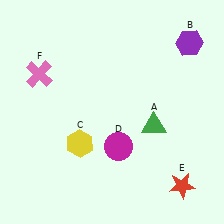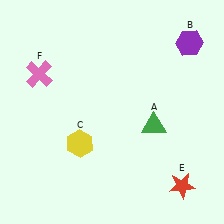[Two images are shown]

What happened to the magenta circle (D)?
The magenta circle (D) was removed in Image 2. It was in the bottom-right area of Image 1.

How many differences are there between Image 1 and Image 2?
There is 1 difference between the two images.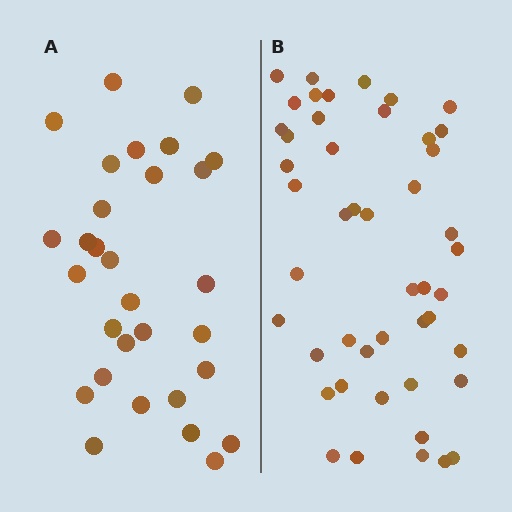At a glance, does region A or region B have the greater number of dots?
Region B (the right region) has more dots.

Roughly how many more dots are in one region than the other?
Region B has approximately 15 more dots than region A.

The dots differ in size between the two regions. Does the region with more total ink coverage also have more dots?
No. Region A has more total ink coverage because its dots are larger, but region B actually contains more individual dots. Total area can be misleading — the number of items is what matters here.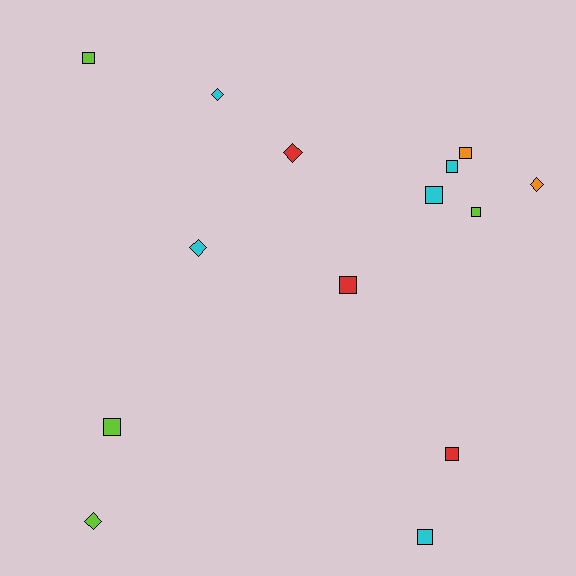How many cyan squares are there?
There are 3 cyan squares.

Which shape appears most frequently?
Square, with 9 objects.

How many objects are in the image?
There are 14 objects.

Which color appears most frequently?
Cyan, with 5 objects.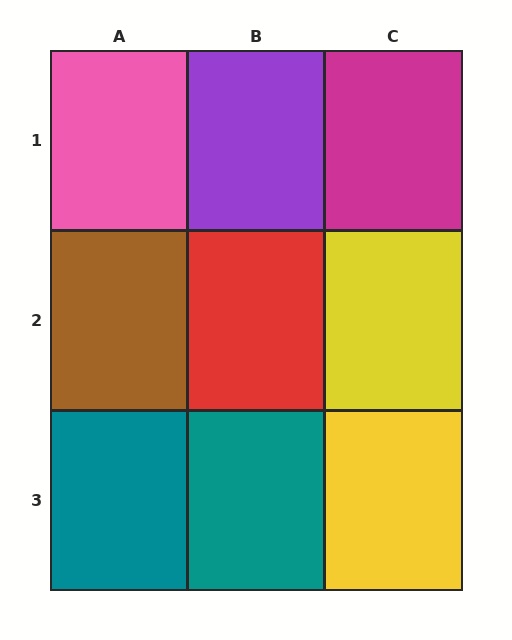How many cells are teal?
2 cells are teal.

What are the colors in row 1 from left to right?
Pink, purple, magenta.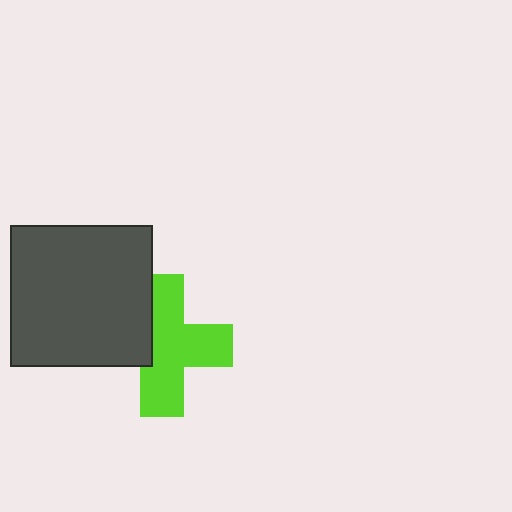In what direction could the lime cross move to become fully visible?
The lime cross could move right. That would shift it out from behind the dark gray square entirely.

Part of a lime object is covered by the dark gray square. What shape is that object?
It is a cross.